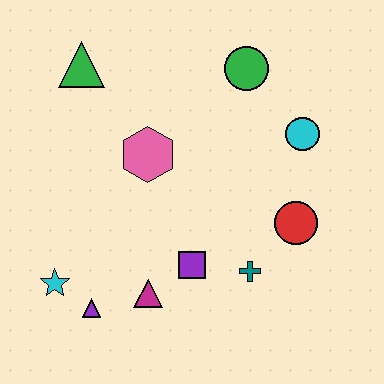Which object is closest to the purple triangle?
The cyan star is closest to the purple triangle.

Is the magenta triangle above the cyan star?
No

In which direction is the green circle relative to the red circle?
The green circle is above the red circle.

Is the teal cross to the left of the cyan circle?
Yes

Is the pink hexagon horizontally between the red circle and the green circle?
No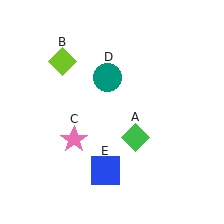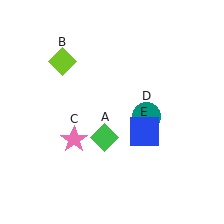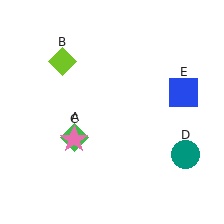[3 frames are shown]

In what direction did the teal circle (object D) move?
The teal circle (object D) moved down and to the right.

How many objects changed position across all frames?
3 objects changed position: green diamond (object A), teal circle (object D), blue square (object E).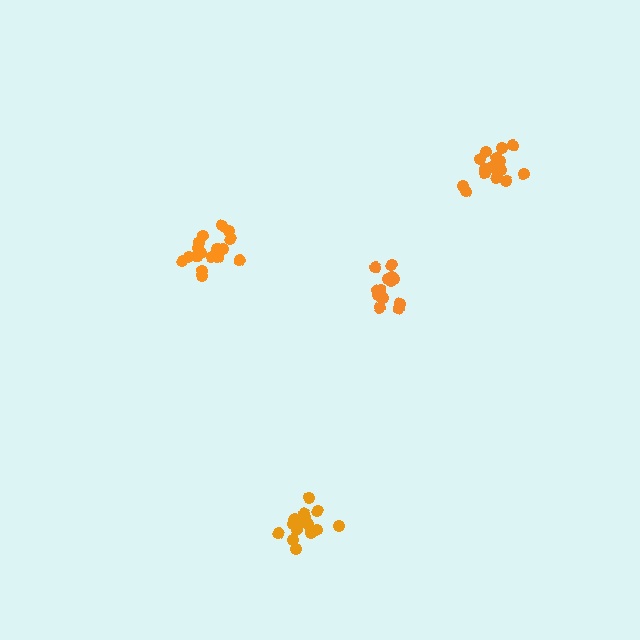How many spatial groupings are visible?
There are 4 spatial groupings.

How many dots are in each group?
Group 1: 17 dots, Group 2: 18 dots, Group 3: 17 dots, Group 4: 15 dots (67 total).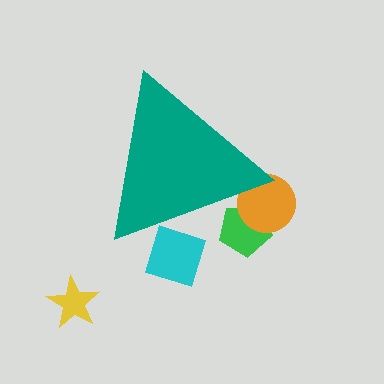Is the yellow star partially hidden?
No, the yellow star is fully visible.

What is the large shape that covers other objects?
A teal triangle.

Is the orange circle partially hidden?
Yes, the orange circle is partially hidden behind the teal triangle.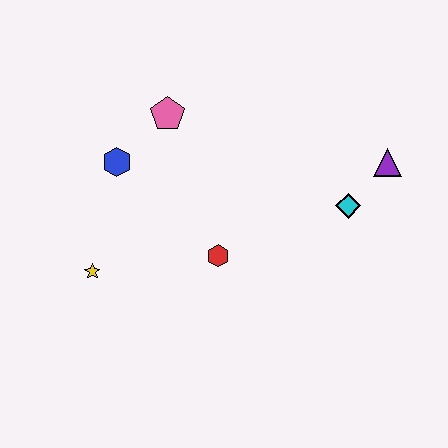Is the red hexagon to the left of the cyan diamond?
Yes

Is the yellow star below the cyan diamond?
Yes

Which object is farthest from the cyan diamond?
The yellow star is farthest from the cyan diamond.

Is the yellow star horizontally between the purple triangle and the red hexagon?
No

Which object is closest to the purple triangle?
The cyan diamond is closest to the purple triangle.